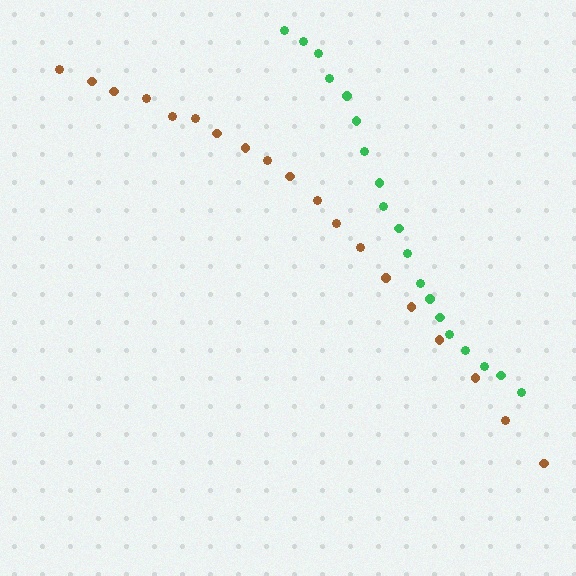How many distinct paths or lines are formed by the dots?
There are 2 distinct paths.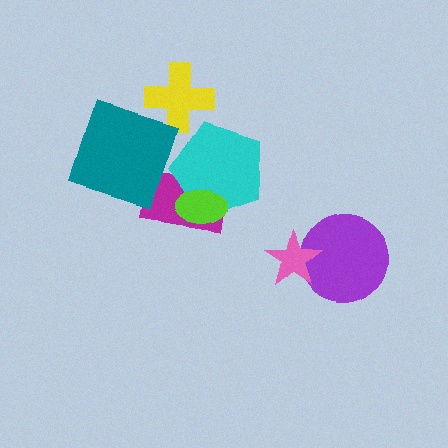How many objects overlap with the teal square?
0 objects overlap with the teal square.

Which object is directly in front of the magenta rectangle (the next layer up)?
The cyan pentagon is directly in front of the magenta rectangle.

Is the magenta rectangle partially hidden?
Yes, it is partially covered by another shape.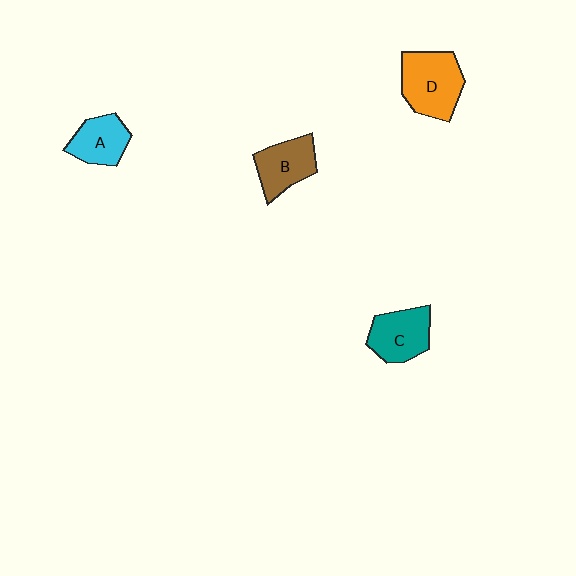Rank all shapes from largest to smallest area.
From largest to smallest: D (orange), C (teal), B (brown), A (cyan).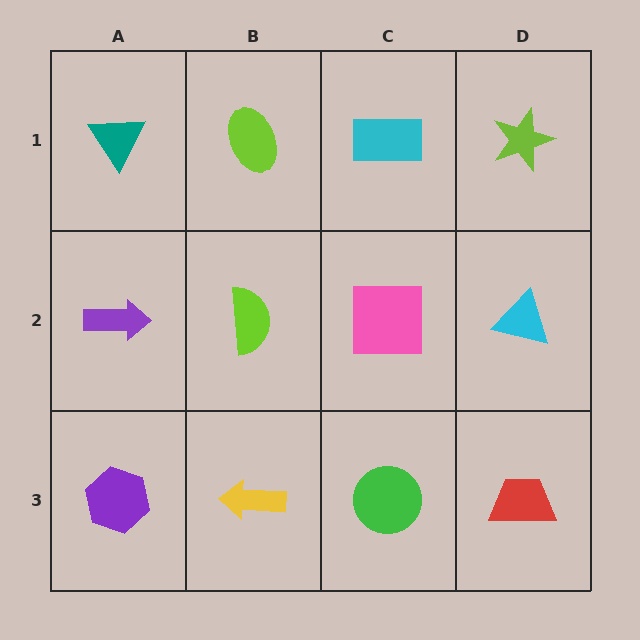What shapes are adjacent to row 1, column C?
A pink square (row 2, column C), a lime ellipse (row 1, column B), a lime star (row 1, column D).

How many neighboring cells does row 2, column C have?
4.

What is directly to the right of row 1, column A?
A lime ellipse.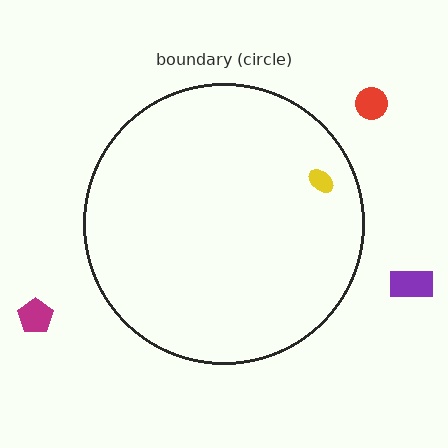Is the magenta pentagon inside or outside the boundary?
Outside.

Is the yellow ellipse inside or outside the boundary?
Inside.